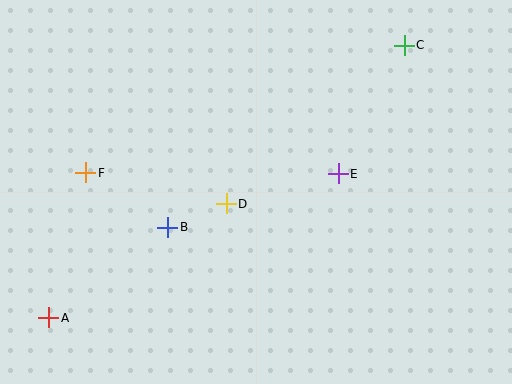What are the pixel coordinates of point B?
Point B is at (168, 227).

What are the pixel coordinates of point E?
Point E is at (338, 174).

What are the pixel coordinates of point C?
Point C is at (404, 45).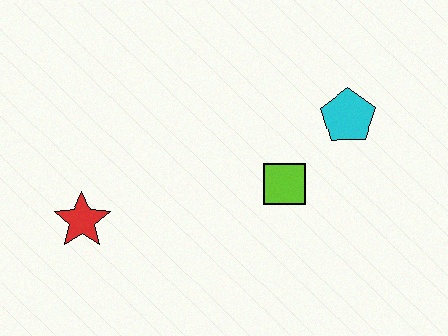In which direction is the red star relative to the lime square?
The red star is to the left of the lime square.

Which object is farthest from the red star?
The cyan pentagon is farthest from the red star.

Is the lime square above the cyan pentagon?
No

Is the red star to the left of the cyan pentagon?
Yes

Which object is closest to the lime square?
The cyan pentagon is closest to the lime square.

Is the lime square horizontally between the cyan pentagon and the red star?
Yes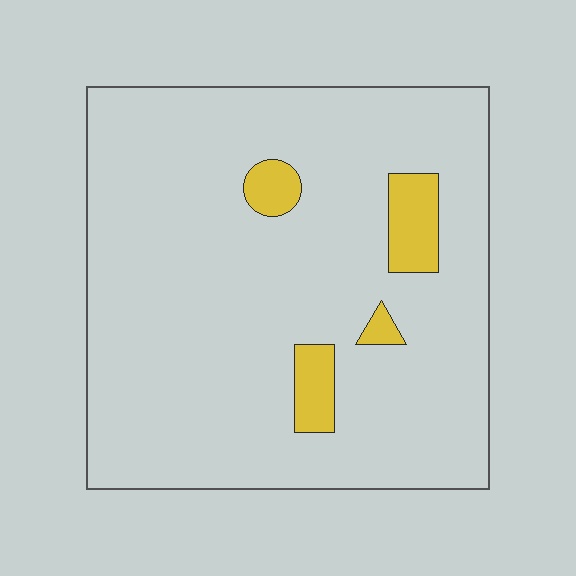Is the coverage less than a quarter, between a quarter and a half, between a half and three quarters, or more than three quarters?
Less than a quarter.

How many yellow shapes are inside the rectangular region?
4.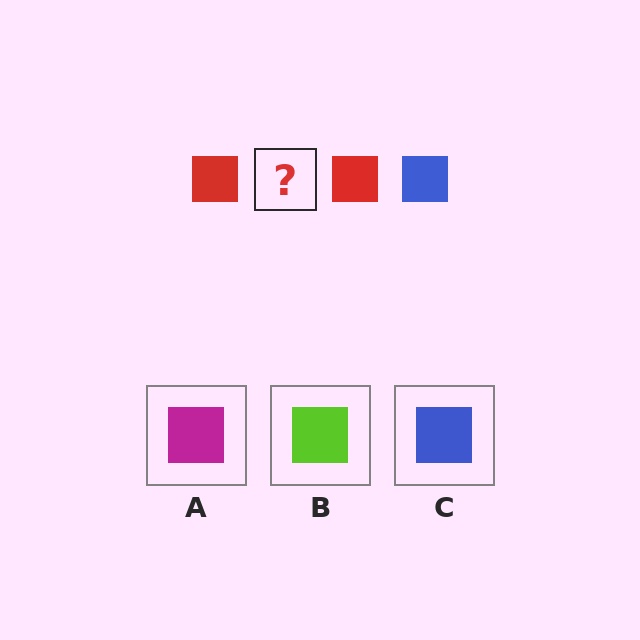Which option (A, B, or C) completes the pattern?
C.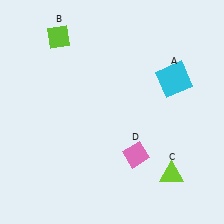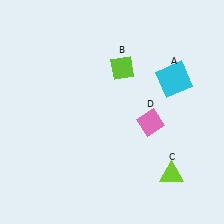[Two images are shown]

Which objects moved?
The objects that moved are: the lime diamond (B), the pink diamond (D).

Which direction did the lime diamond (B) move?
The lime diamond (B) moved right.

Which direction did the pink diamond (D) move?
The pink diamond (D) moved up.